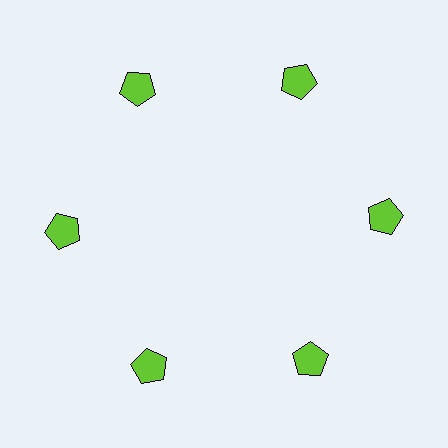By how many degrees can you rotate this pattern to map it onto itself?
The pattern maps onto itself every 60 degrees of rotation.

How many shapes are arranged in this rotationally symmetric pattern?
There are 6 shapes, arranged in 6 groups of 1.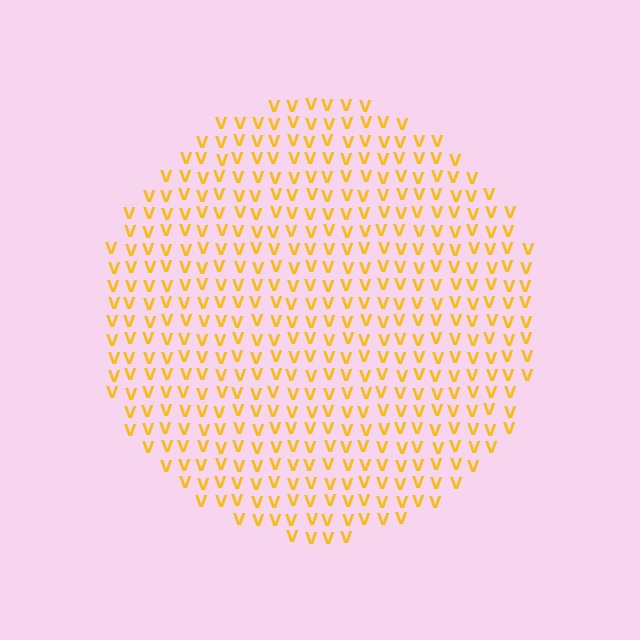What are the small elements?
The small elements are letter V's.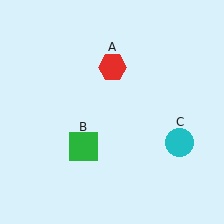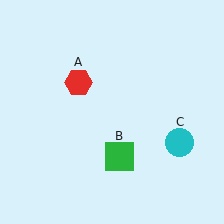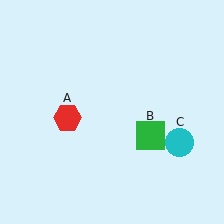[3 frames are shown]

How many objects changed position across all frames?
2 objects changed position: red hexagon (object A), green square (object B).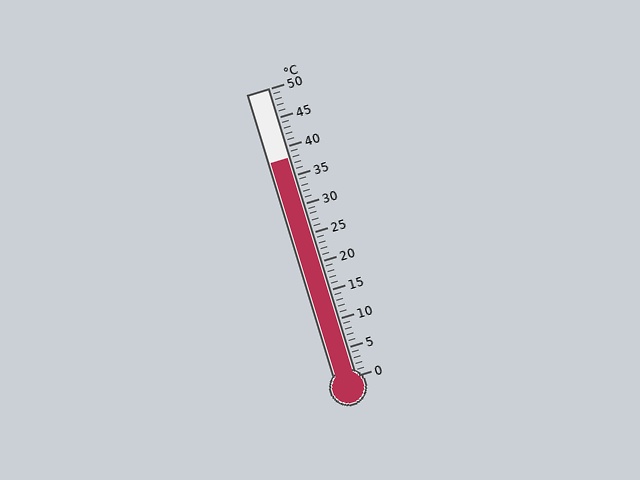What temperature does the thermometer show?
The thermometer shows approximately 38°C.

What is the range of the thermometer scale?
The thermometer scale ranges from 0°C to 50°C.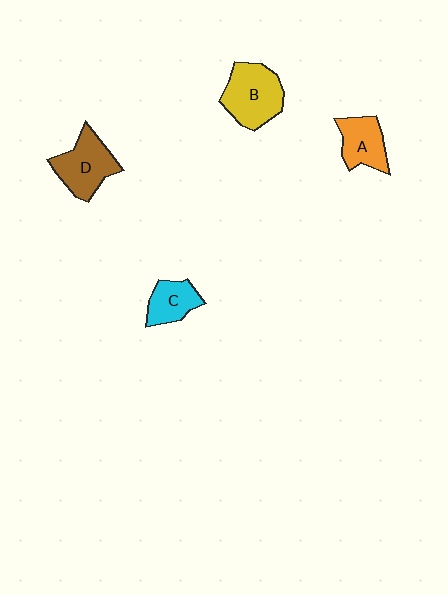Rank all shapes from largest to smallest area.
From largest to smallest: B (yellow), D (brown), A (orange), C (cyan).